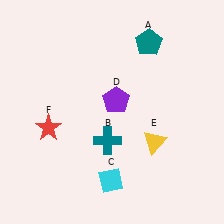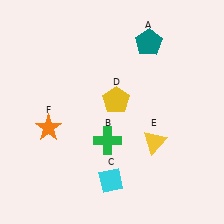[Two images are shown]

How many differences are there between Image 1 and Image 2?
There are 3 differences between the two images.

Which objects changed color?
B changed from teal to green. D changed from purple to yellow. F changed from red to orange.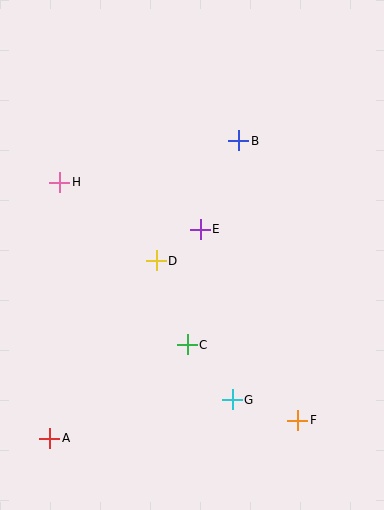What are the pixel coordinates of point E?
Point E is at (200, 229).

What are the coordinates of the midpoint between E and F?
The midpoint between E and F is at (249, 325).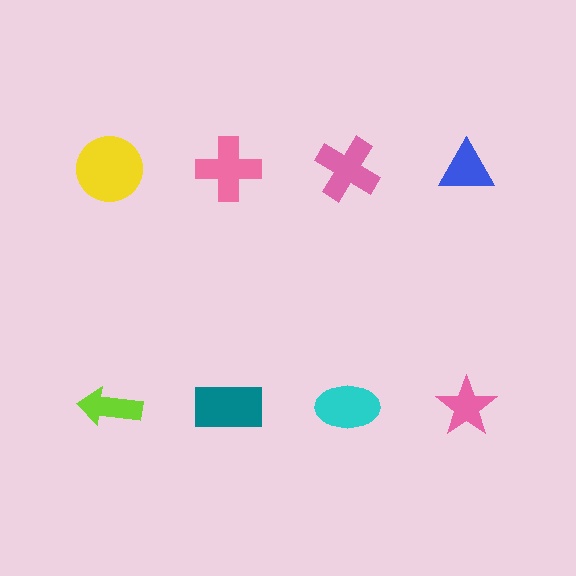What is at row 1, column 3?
A pink cross.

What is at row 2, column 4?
A pink star.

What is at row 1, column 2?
A pink cross.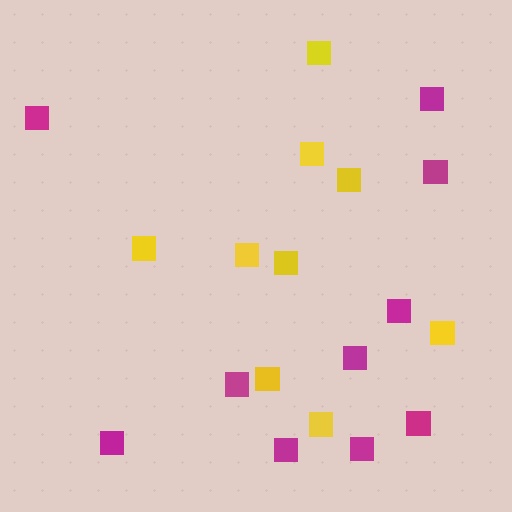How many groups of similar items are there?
There are 2 groups: one group of yellow squares (9) and one group of magenta squares (10).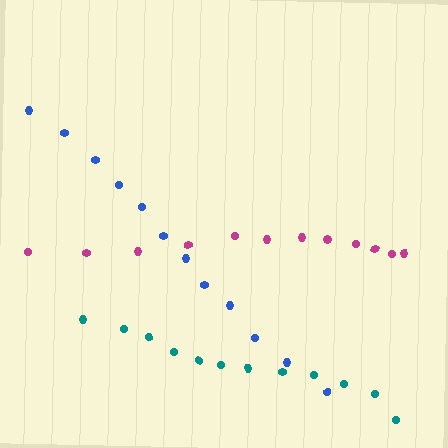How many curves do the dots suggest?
There are 3 distinct paths.